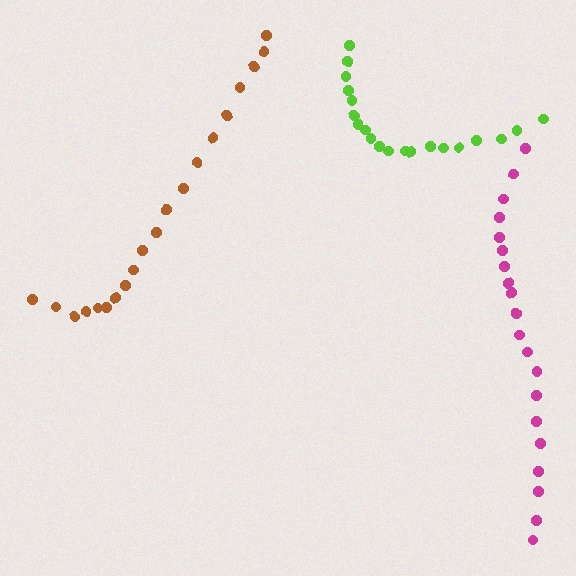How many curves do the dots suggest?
There are 3 distinct paths.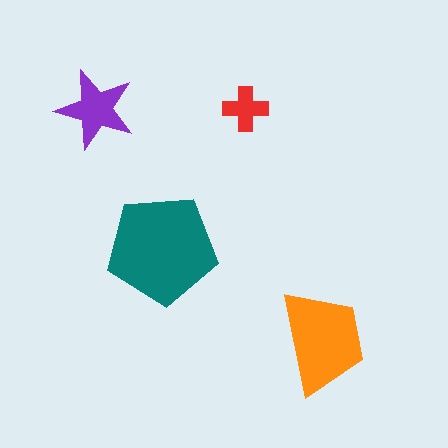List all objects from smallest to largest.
The red cross, the purple star, the orange trapezoid, the teal pentagon.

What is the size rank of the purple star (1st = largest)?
3rd.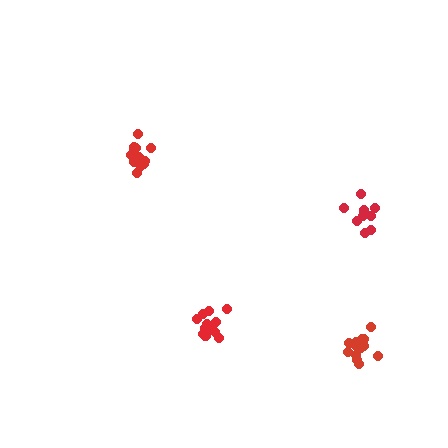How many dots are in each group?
Group 1: 14 dots, Group 2: 15 dots, Group 3: 15 dots, Group 4: 11 dots (55 total).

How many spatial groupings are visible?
There are 4 spatial groupings.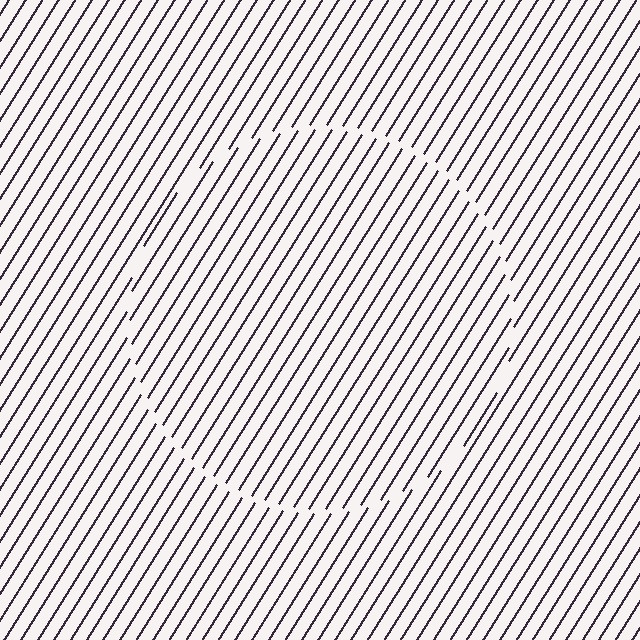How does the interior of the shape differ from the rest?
The interior of the shape contains the same grating, shifted by half a period — the contour is defined by the phase discontinuity where line-ends from the inner and outer gratings abut.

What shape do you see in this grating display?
An illusory circle. The interior of the shape contains the same grating, shifted by half a period — the contour is defined by the phase discontinuity where line-ends from the inner and outer gratings abut.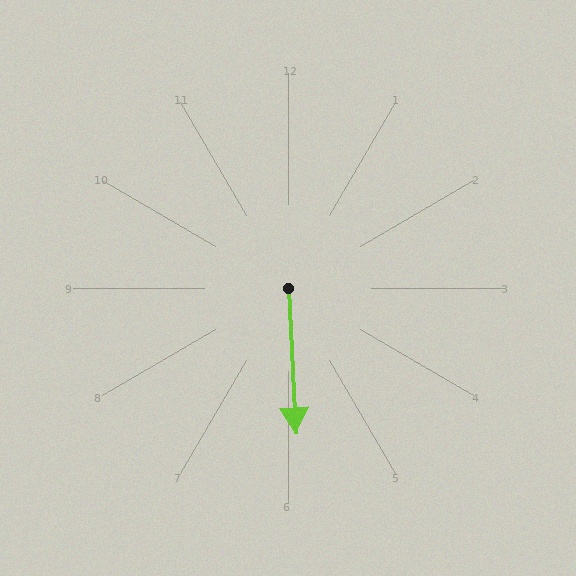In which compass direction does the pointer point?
South.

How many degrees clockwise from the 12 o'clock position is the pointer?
Approximately 177 degrees.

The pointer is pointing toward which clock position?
Roughly 6 o'clock.